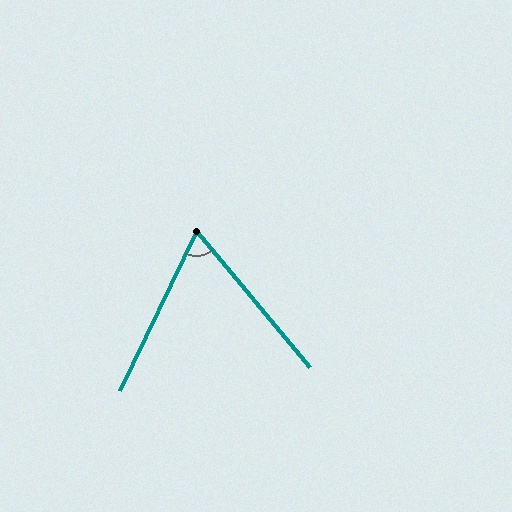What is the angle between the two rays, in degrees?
Approximately 65 degrees.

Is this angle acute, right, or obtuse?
It is acute.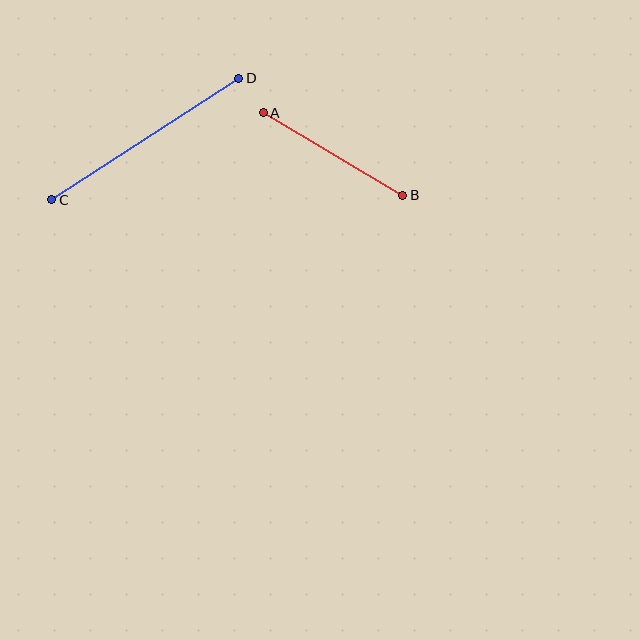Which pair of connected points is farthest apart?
Points C and D are farthest apart.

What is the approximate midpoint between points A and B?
The midpoint is at approximately (333, 154) pixels.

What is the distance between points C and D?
The distance is approximately 223 pixels.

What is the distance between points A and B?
The distance is approximately 162 pixels.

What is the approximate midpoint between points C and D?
The midpoint is at approximately (145, 139) pixels.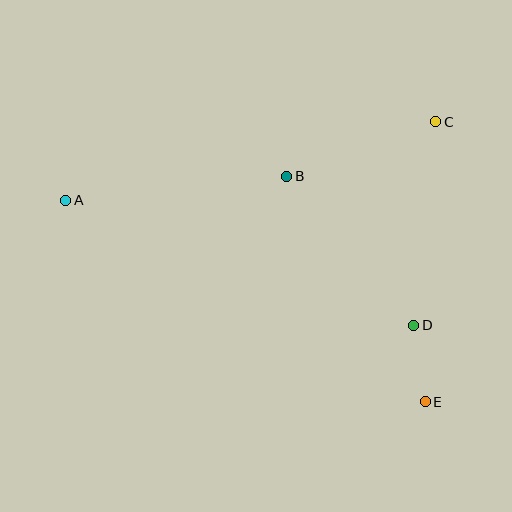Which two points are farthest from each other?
Points A and E are farthest from each other.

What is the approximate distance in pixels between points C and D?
The distance between C and D is approximately 204 pixels.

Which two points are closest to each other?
Points D and E are closest to each other.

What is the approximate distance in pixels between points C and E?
The distance between C and E is approximately 280 pixels.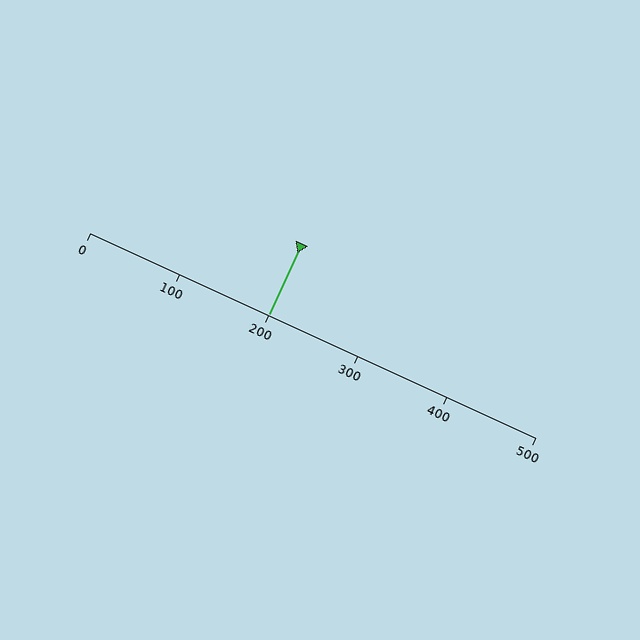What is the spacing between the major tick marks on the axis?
The major ticks are spaced 100 apart.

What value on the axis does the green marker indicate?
The marker indicates approximately 200.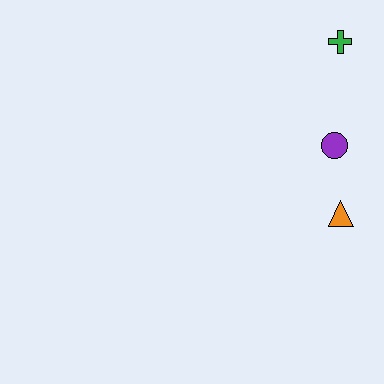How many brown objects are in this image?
There are no brown objects.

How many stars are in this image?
There are no stars.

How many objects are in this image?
There are 3 objects.